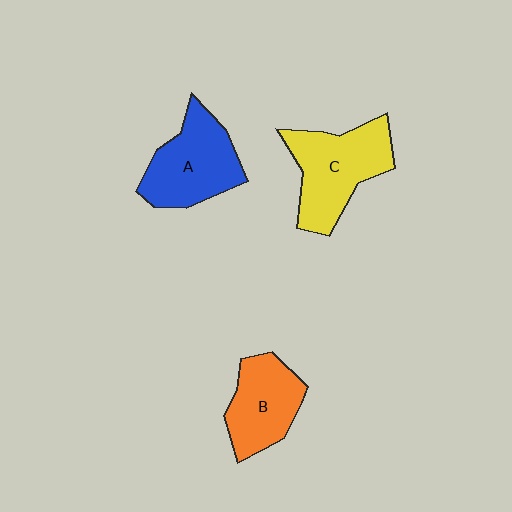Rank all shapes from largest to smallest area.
From largest to smallest: C (yellow), A (blue), B (orange).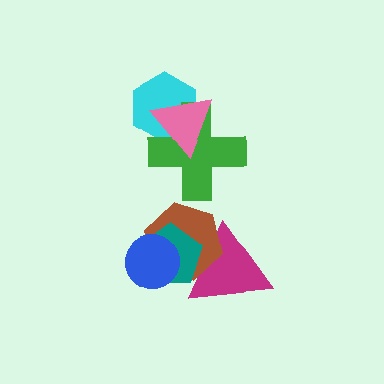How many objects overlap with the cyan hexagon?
2 objects overlap with the cyan hexagon.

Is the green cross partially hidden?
Yes, it is partially covered by another shape.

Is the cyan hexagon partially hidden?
Yes, it is partially covered by another shape.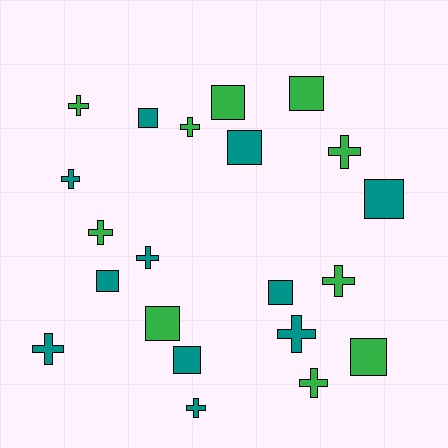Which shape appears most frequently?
Cross, with 11 objects.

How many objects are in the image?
There are 21 objects.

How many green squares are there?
There are 4 green squares.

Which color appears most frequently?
Teal, with 11 objects.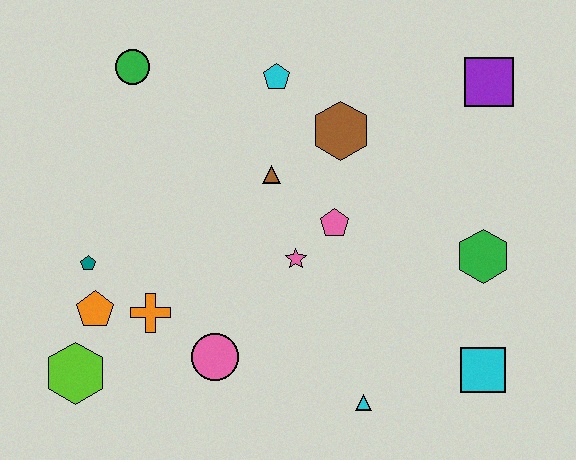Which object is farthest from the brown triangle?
The cyan square is farthest from the brown triangle.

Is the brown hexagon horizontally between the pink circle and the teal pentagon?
No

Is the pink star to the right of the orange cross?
Yes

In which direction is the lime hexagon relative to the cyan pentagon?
The lime hexagon is below the cyan pentagon.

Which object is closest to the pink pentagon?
The pink star is closest to the pink pentagon.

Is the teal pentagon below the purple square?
Yes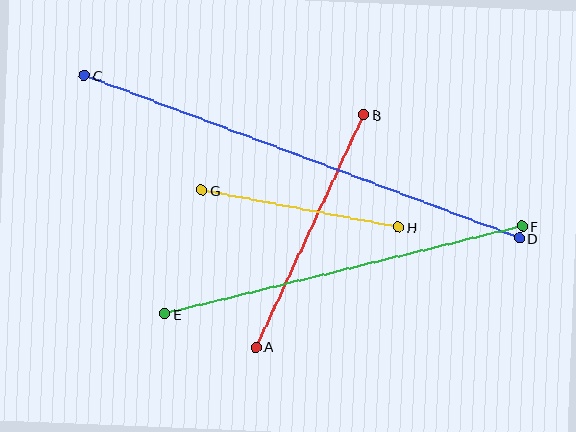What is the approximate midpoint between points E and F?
The midpoint is at approximately (343, 270) pixels.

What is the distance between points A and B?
The distance is approximately 256 pixels.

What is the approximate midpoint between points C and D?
The midpoint is at approximately (302, 157) pixels.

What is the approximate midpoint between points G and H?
The midpoint is at approximately (300, 209) pixels.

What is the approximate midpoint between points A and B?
The midpoint is at approximately (310, 231) pixels.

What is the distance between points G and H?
The distance is approximately 200 pixels.